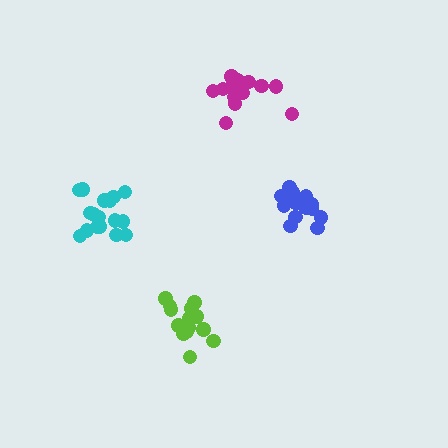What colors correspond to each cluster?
The clusters are colored: blue, cyan, lime, magenta.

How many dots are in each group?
Group 1: 16 dots, Group 2: 18 dots, Group 3: 16 dots, Group 4: 18 dots (68 total).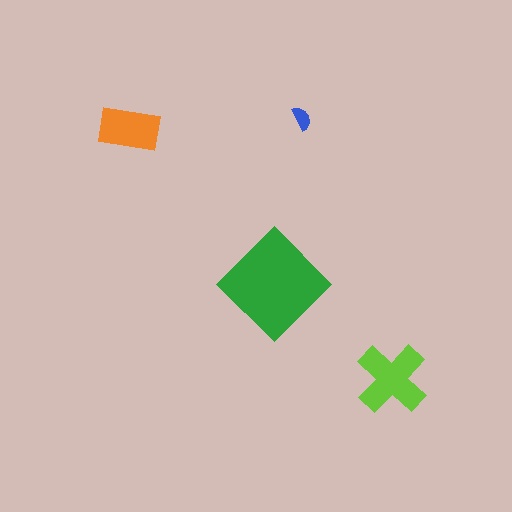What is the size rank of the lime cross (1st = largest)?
2nd.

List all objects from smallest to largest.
The blue semicircle, the orange rectangle, the lime cross, the green diamond.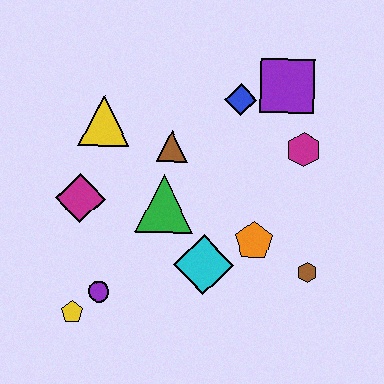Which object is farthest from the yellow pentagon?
The purple square is farthest from the yellow pentagon.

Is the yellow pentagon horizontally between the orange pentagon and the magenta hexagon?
No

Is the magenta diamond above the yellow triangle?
No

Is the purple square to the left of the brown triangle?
No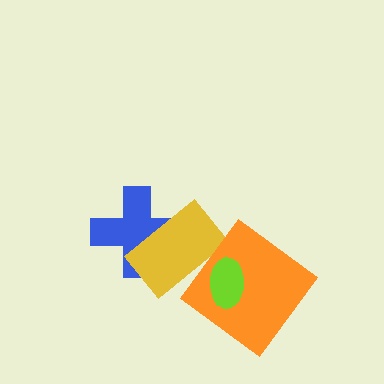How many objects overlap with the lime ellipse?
2 objects overlap with the lime ellipse.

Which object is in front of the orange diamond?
The lime ellipse is in front of the orange diamond.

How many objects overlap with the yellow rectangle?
3 objects overlap with the yellow rectangle.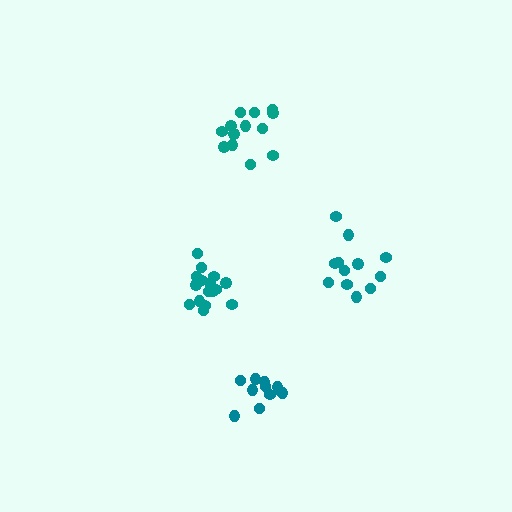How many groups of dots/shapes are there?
There are 4 groups.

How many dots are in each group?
Group 1: 13 dots, Group 2: 11 dots, Group 3: 12 dots, Group 4: 16 dots (52 total).